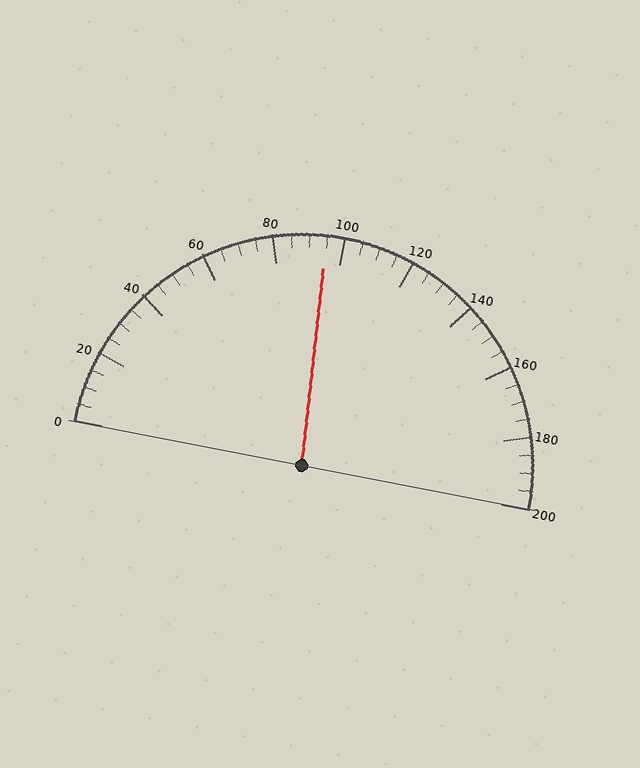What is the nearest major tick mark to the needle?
The nearest major tick mark is 100.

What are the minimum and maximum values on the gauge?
The gauge ranges from 0 to 200.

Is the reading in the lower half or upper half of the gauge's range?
The reading is in the lower half of the range (0 to 200).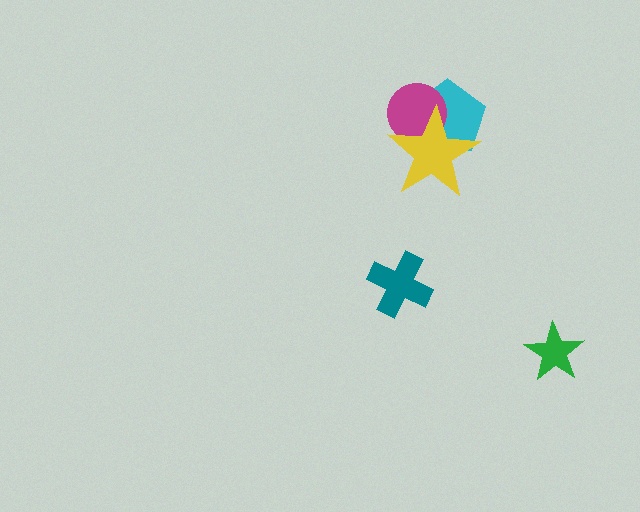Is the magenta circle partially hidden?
Yes, it is partially covered by another shape.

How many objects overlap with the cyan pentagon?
2 objects overlap with the cyan pentagon.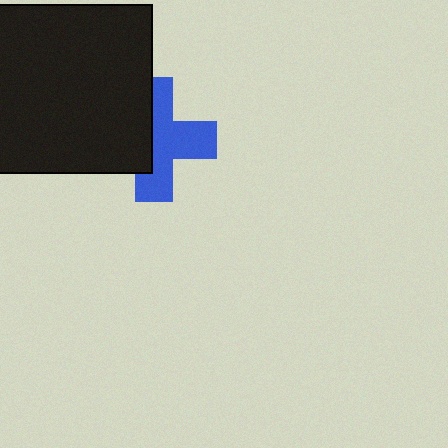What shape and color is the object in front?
The object in front is a black square.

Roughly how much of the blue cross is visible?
About half of it is visible (roughly 58%).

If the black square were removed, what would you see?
You would see the complete blue cross.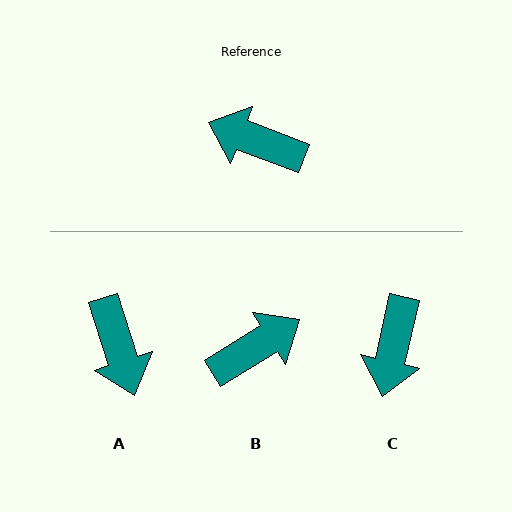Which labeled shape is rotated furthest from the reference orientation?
A, about 128 degrees away.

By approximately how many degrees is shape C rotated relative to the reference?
Approximately 98 degrees counter-clockwise.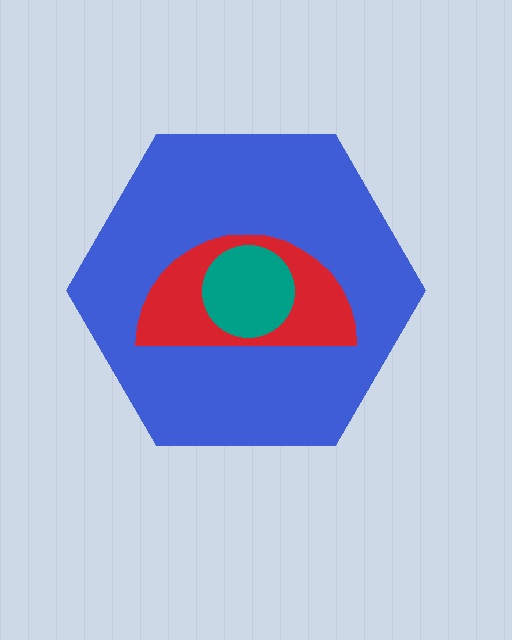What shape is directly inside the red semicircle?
The teal circle.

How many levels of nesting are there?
3.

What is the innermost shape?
The teal circle.